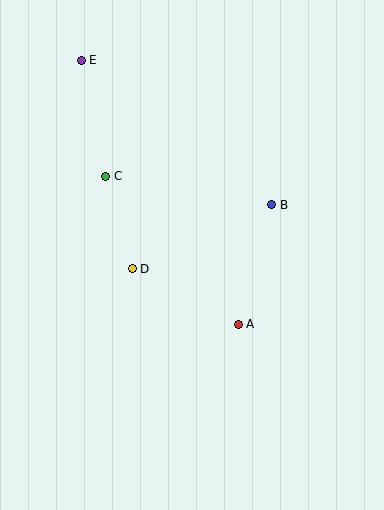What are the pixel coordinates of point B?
Point B is at (272, 205).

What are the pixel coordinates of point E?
Point E is at (81, 60).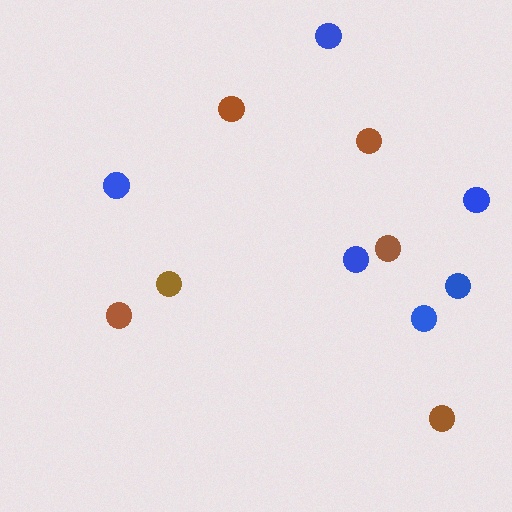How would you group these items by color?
There are 2 groups: one group of blue circles (6) and one group of brown circles (6).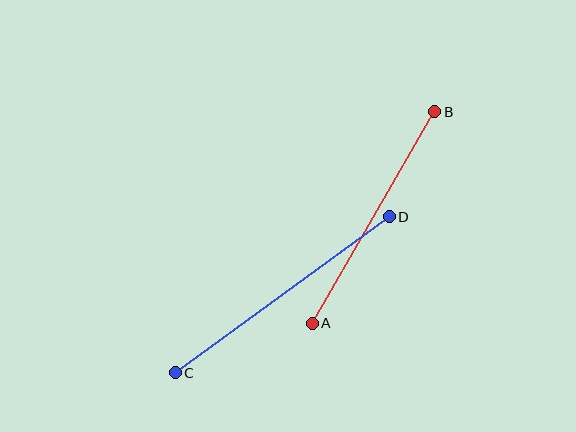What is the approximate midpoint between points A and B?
The midpoint is at approximately (373, 218) pixels.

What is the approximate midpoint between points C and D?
The midpoint is at approximately (282, 295) pixels.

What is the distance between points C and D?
The distance is approximately 265 pixels.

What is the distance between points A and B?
The distance is approximately 244 pixels.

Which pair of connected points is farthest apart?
Points C and D are farthest apart.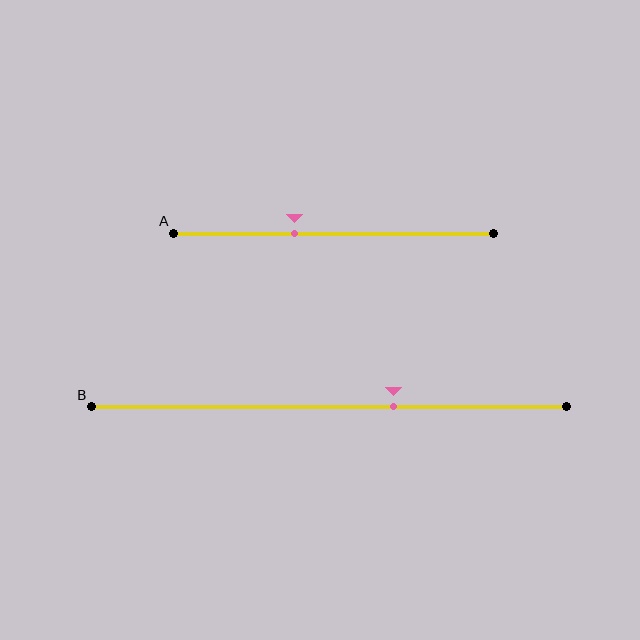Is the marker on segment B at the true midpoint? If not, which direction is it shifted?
No, the marker on segment B is shifted to the right by about 14% of the segment length.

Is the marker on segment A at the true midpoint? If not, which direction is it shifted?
No, the marker on segment A is shifted to the left by about 12% of the segment length.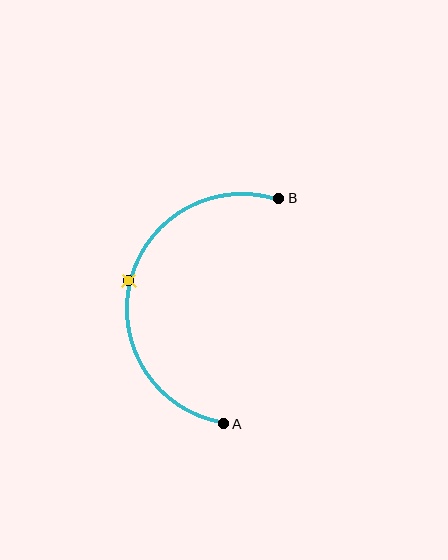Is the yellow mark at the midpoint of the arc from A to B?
Yes. The yellow mark lies on the arc at equal arc-length from both A and B — it is the arc midpoint.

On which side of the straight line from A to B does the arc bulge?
The arc bulges to the left of the straight line connecting A and B.